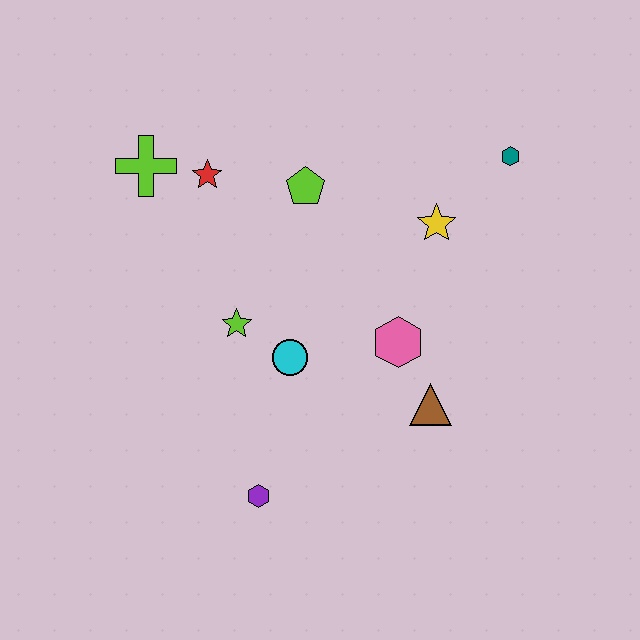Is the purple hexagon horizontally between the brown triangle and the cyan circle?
No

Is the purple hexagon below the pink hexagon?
Yes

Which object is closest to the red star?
The lime cross is closest to the red star.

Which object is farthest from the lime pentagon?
The purple hexagon is farthest from the lime pentagon.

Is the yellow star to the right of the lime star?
Yes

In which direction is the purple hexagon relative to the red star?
The purple hexagon is below the red star.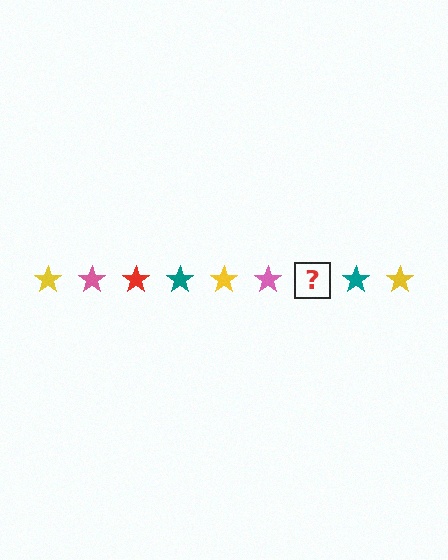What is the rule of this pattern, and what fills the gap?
The rule is that the pattern cycles through yellow, pink, red, teal stars. The gap should be filled with a red star.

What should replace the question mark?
The question mark should be replaced with a red star.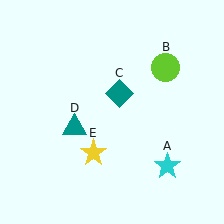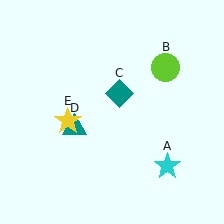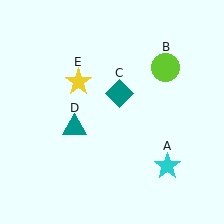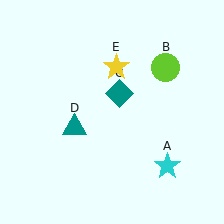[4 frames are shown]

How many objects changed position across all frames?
1 object changed position: yellow star (object E).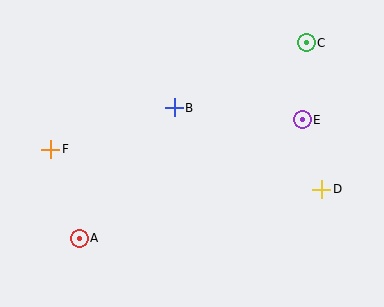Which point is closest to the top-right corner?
Point C is closest to the top-right corner.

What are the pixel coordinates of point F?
Point F is at (51, 149).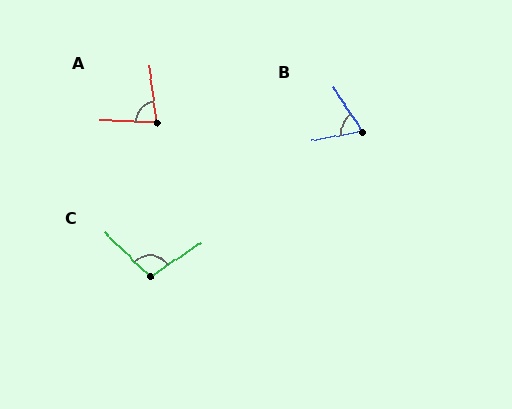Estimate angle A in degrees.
Approximately 81 degrees.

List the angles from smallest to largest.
B (67°), A (81°), C (102°).